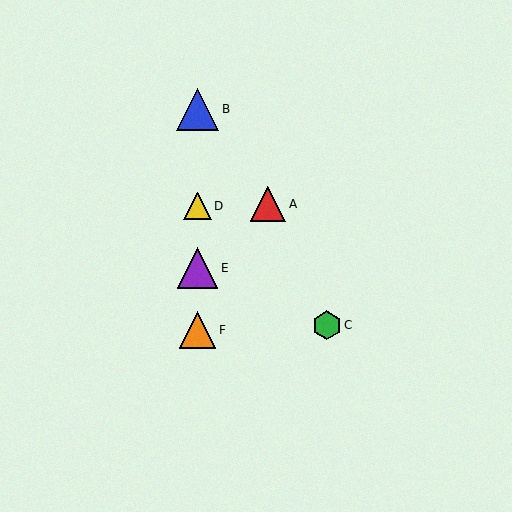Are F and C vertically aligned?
No, F is at x≈197 and C is at x≈327.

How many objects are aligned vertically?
4 objects (B, D, E, F) are aligned vertically.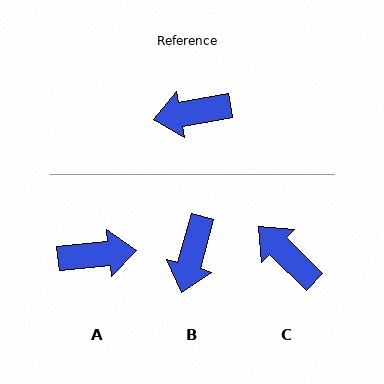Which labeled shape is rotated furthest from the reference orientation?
A, about 175 degrees away.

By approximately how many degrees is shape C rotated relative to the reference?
Approximately 55 degrees clockwise.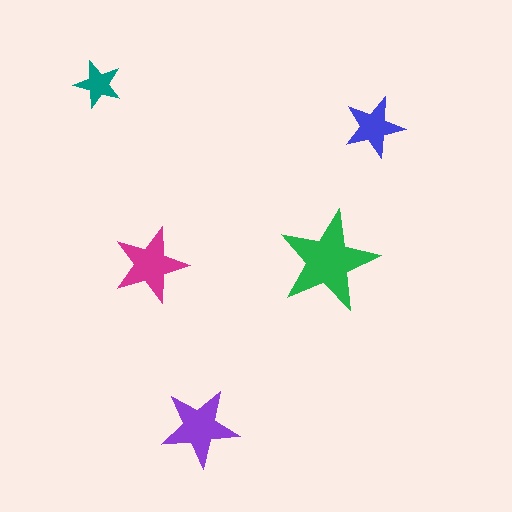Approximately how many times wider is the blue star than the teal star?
About 1.5 times wider.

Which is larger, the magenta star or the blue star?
The magenta one.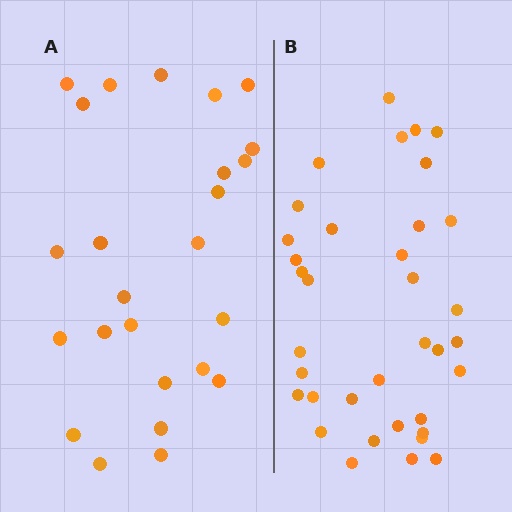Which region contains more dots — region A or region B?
Region B (the right region) has more dots.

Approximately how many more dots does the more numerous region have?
Region B has roughly 12 or so more dots than region A.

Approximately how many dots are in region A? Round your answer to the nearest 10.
About 20 dots. (The exact count is 25, which rounds to 20.)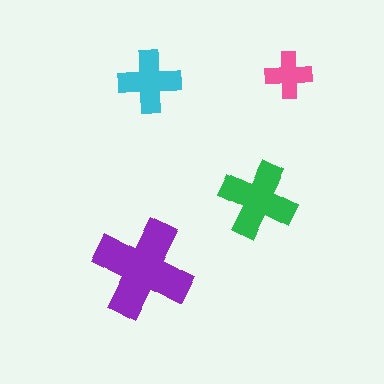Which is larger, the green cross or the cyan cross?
The green one.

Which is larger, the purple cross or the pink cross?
The purple one.